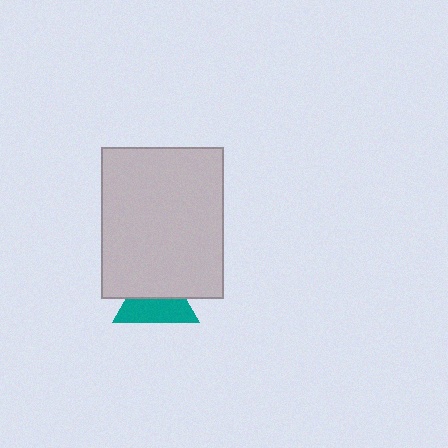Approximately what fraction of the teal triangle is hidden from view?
Roughly 47% of the teal triangle is hidden behind the light gray rectangle.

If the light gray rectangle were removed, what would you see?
You would see the complete teal triangle.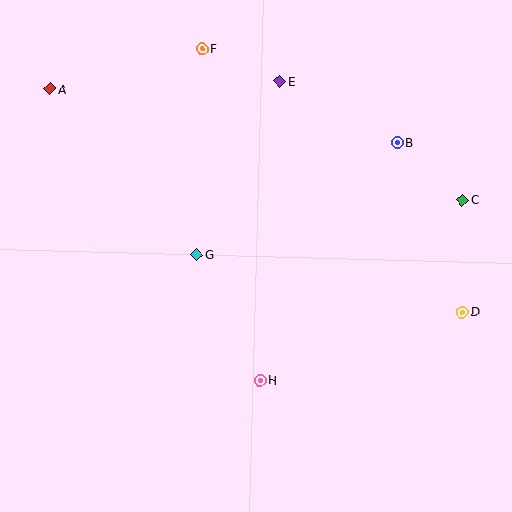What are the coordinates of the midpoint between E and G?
The midpoint between E and G is at (238, 168).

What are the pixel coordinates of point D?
Point D is at (462, 312).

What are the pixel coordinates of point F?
Point F is at (202, 49).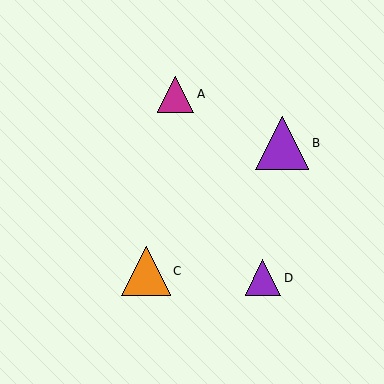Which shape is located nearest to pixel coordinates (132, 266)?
The orange triangle (labeled C) at (146, 271) is nearest to that location.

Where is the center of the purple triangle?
The center of the purple triangle is at (263, 278).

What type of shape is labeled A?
Shape A is a magenta triangle.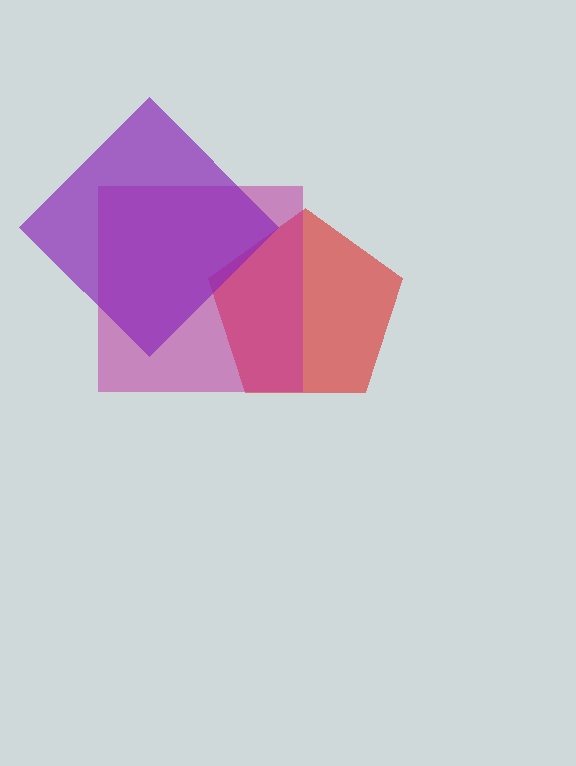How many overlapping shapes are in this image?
There are 3 overlapping shapes in the image.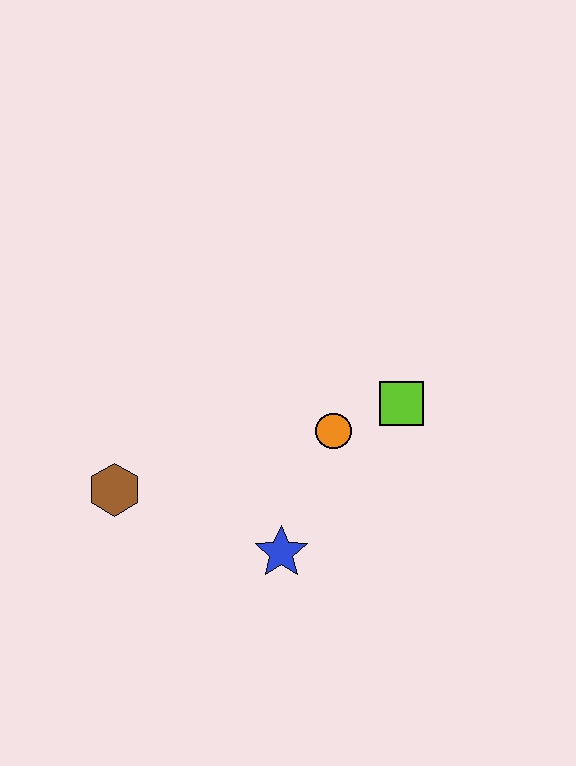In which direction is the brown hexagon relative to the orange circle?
The brown hexagon is to the left of the orange circle.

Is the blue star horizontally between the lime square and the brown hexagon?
Yes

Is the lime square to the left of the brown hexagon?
No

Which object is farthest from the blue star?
The lime square is farthest from the blue star.